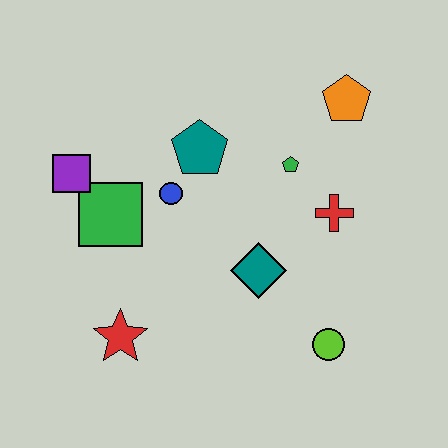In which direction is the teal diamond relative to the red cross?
The teal diamond is to the left of the red cross.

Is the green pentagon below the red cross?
No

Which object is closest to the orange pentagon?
The green pentagon is closest to the orange pentagon.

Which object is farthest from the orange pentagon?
The red star is farthest from the orange pentagon.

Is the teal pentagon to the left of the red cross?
Yes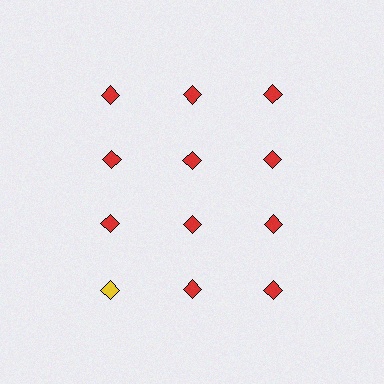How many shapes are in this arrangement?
There are 12 shapes arranged in a grid pattern.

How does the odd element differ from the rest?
It has a different color: yellow instead of red.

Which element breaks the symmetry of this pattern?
The yellow diamond in the fourth row, leftmost column breaks the symmetry. All other shapes are red diamonds.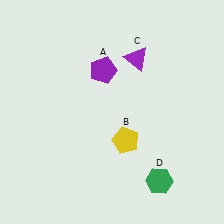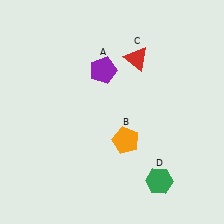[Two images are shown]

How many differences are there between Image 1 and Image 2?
There are 2 differences between the two images.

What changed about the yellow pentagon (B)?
In Image 1, B is yellow. In Image 2, it changed to orange.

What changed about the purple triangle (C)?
In Image 1, C is purple. In Image 2, it changed to red.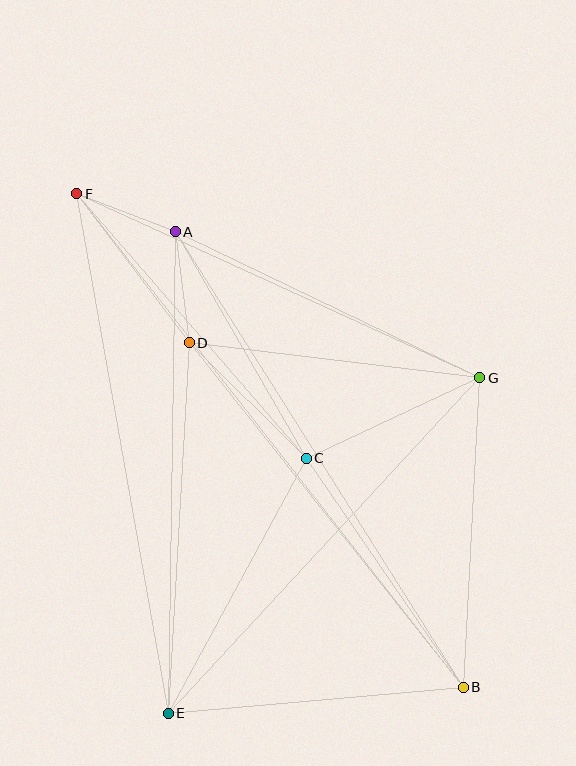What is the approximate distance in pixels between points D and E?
The distance between D and E is approximately 371 pixels.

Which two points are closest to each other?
Points A and F are closest to each other.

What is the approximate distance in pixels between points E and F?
The distance between E and F is approximately 527 pixels.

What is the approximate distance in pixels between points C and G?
The distance between C and G is approximately 191 pixels.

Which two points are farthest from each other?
Points B and F are farthest from each other.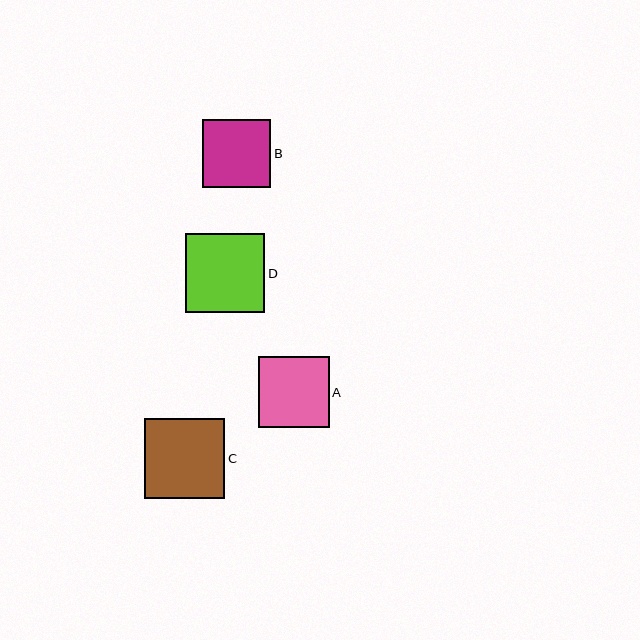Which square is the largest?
Square C is the largest with a size of approximately 80 pixels.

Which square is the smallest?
Square B is the smallest with a size of approximately 68 pixels.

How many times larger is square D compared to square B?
Square D is approximately 1.2 times the size of square B.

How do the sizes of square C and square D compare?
Square C and square D are approximately the same size.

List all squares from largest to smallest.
From largest to smallest: C, D, A, B.